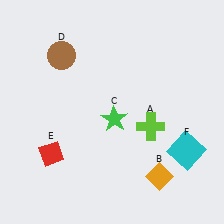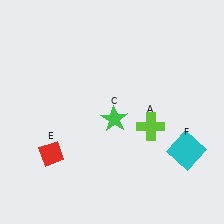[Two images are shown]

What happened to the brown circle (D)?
The brown circle (D) was removed in Image 2. It was in the top-left area of Image 1.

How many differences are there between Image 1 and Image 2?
There are 2 differences between the two images.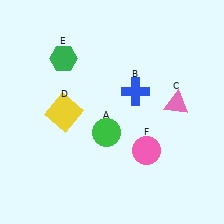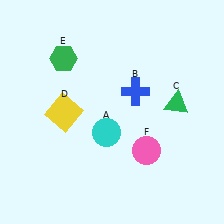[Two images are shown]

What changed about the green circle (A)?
In Image 1, A is green. In Image 2, it changed to cyan.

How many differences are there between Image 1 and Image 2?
There are 2 differences between the two images.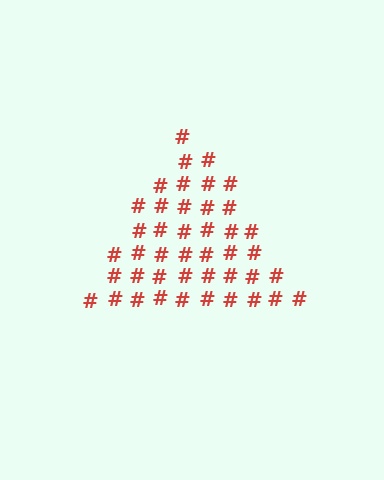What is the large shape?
The large shape is a triangle.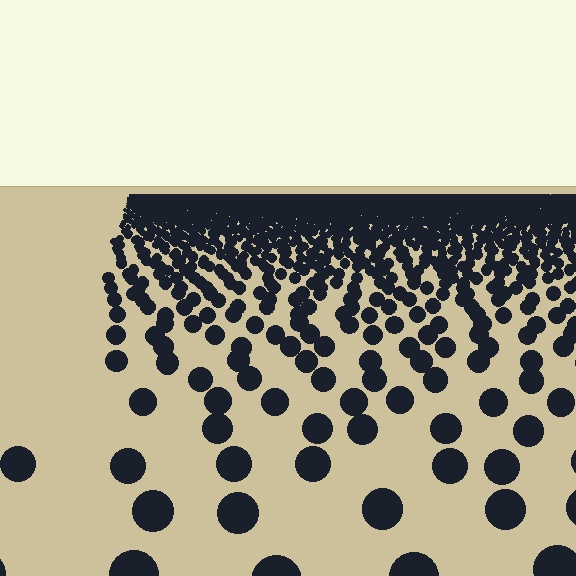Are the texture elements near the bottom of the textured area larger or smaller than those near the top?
Larger. Near the bottom, elements are closer to the viewer and appear at a bigger on-screen size.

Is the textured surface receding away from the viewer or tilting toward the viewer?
The surface is receding away from the viewer. Texture elements get smaller and denser toward the top.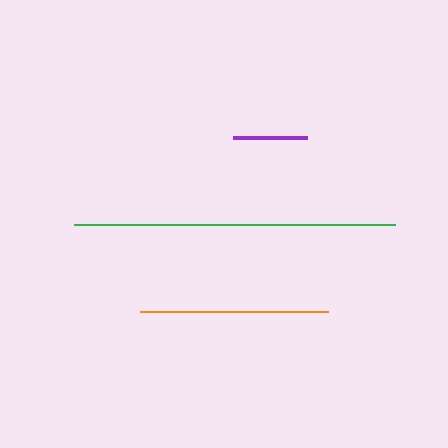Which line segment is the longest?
The green line is the longest at approximately 321 pixels.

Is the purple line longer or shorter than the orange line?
The orange line is longer than the purple line.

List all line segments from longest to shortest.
From longest to shortest: green, orange, purple.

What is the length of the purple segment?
The purple segment is approximately 74 pixels long.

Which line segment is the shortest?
The purple line is the shortest at approximately 74 pixels.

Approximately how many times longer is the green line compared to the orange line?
The green line is approximately 1.7 times the length of the orange line.